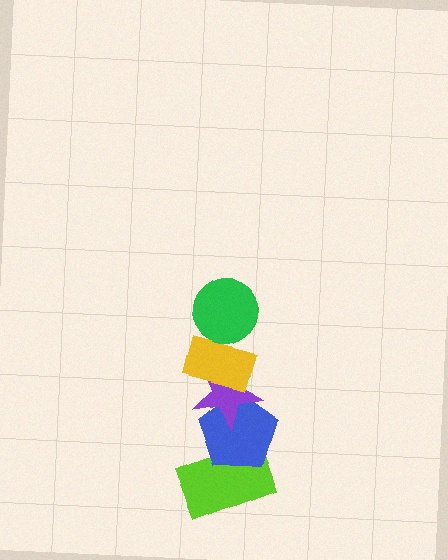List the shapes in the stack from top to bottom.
From top to bottom: the green circle, the yellow rectangle, the purple star, the blue pentagon, the lime rectangle.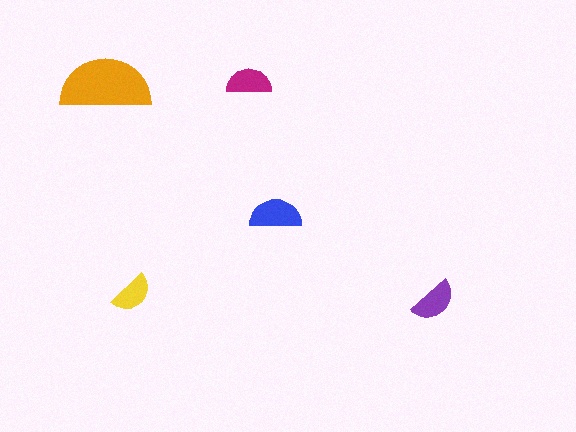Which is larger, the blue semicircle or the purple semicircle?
The blue one.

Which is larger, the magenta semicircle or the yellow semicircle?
The magenta one.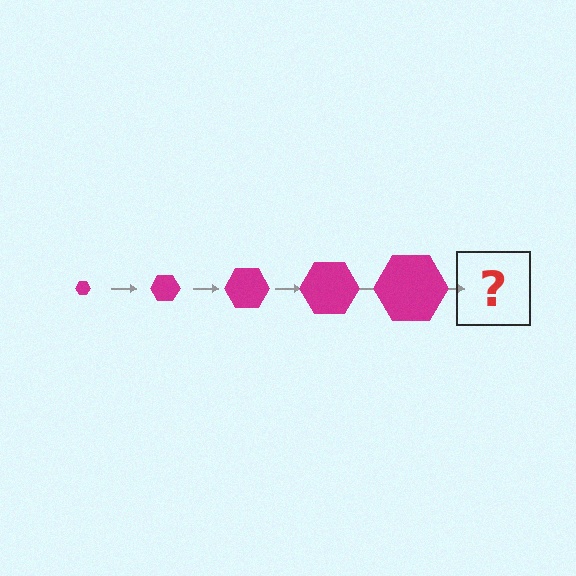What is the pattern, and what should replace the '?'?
The pattern is that the hexagon gets progressively larger each step. The '?' should be a magenta hexagon, larger than the previous one.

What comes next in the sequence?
The next element should be a magenta hexagon, larger than the previous one.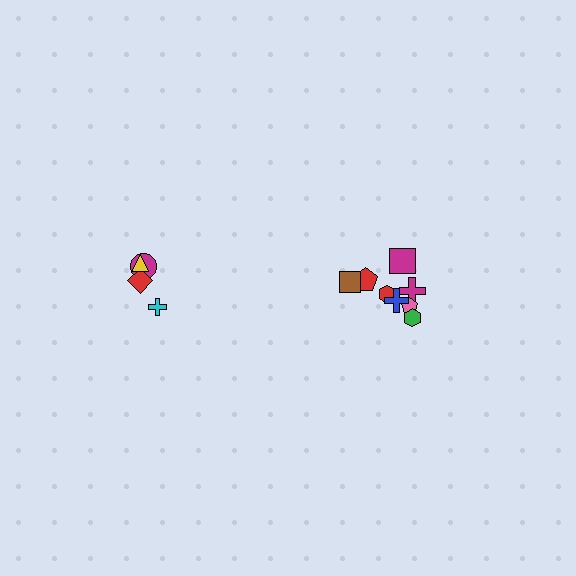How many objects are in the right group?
There are 8 objects.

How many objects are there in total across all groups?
There are 12 objects.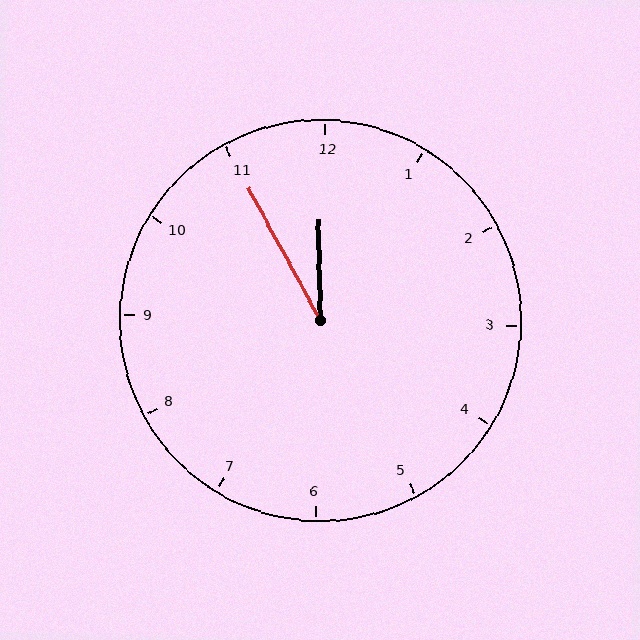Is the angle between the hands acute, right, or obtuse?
It is acute.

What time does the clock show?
11:55.